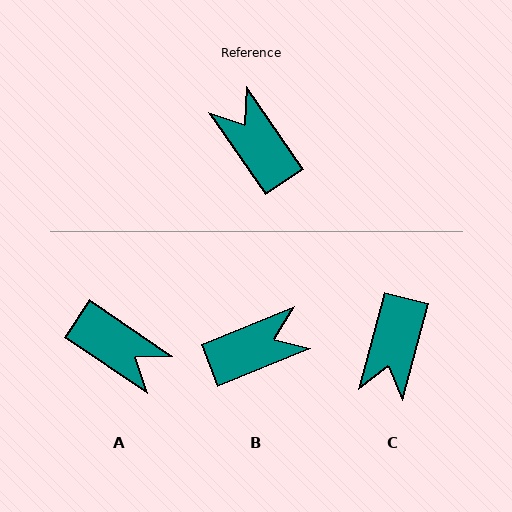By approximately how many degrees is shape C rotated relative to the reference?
Approximately 131 degrees counter-clockwise.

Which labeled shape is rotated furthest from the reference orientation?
A, about 159 degrees away.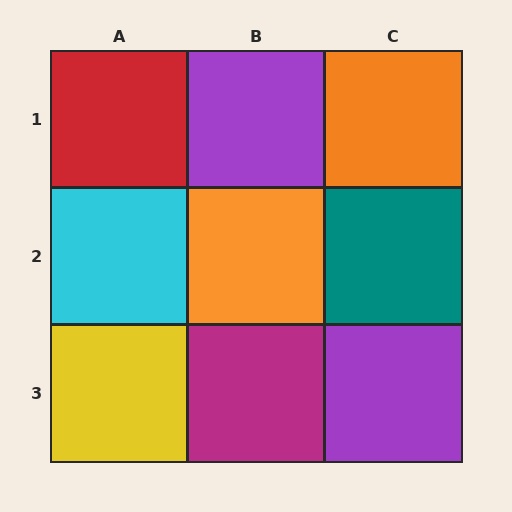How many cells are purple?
2 cells are purple.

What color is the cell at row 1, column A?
Red.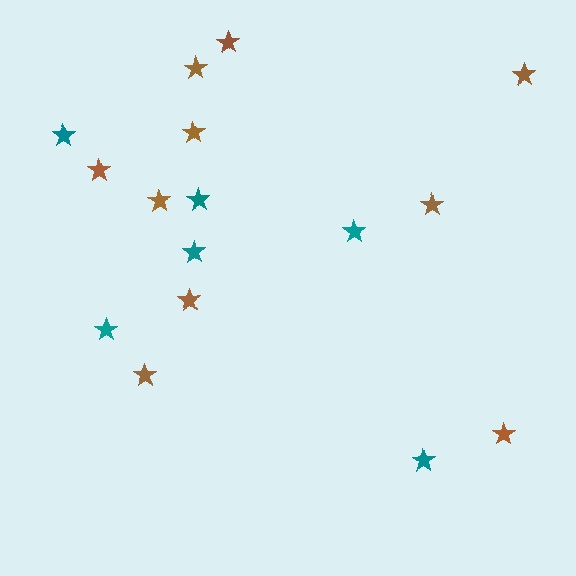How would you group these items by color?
There are 2 groups: one group of teal stars (6) and one group of brown stars (10).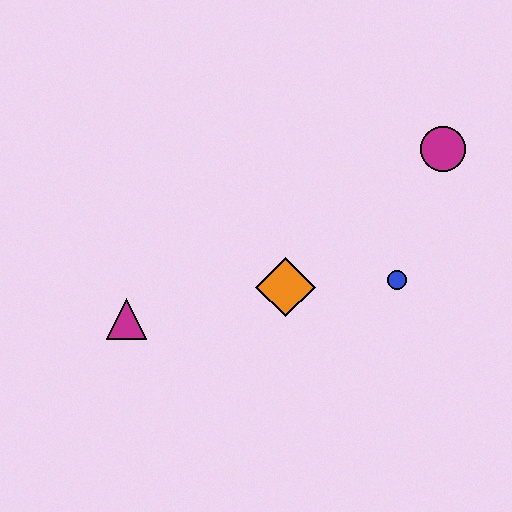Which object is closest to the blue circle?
The orange diamond is closest to the blue circle.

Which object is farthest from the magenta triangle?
The magenta circle is farthest from the magenta triangle.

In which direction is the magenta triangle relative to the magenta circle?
The magenta triangle is to the left of the magenta circle.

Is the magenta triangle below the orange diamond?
Yes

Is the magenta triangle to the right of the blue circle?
No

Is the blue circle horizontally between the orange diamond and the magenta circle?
Yes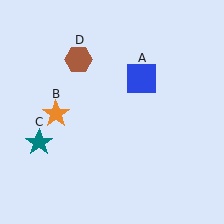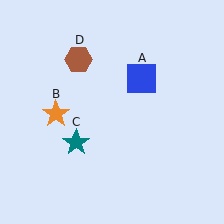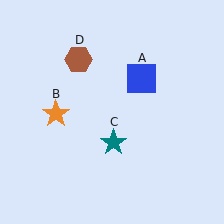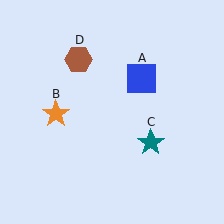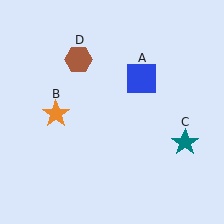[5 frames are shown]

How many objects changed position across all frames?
1 object changed position: teal star (object C).